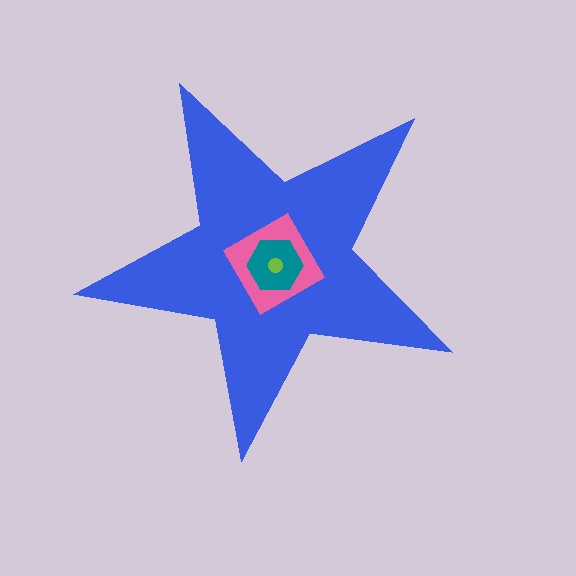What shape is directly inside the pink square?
The teal hexagon.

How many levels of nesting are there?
4.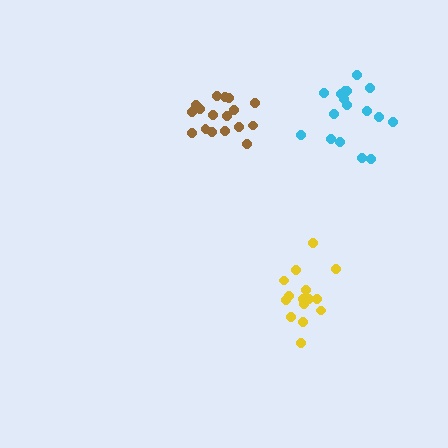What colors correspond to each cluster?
The clusters are colored: brown, yellow, cyan.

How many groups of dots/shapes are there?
There are 3 groups.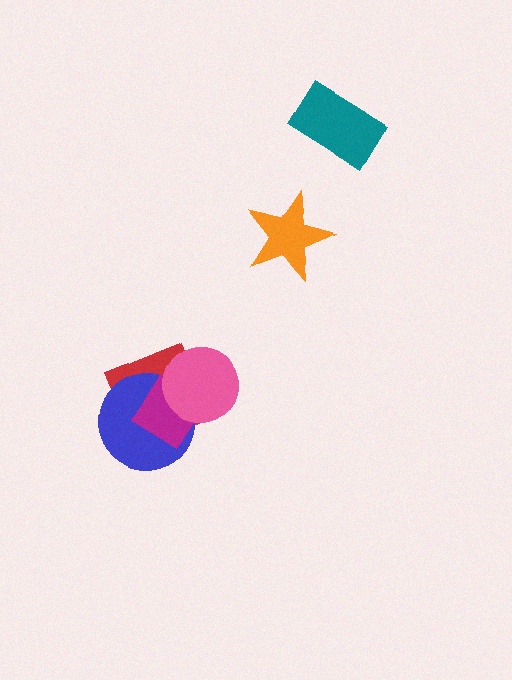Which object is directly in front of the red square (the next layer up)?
The blue circle is directly in front of the red square.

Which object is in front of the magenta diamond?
The pink circle is in front of the magenta diamond.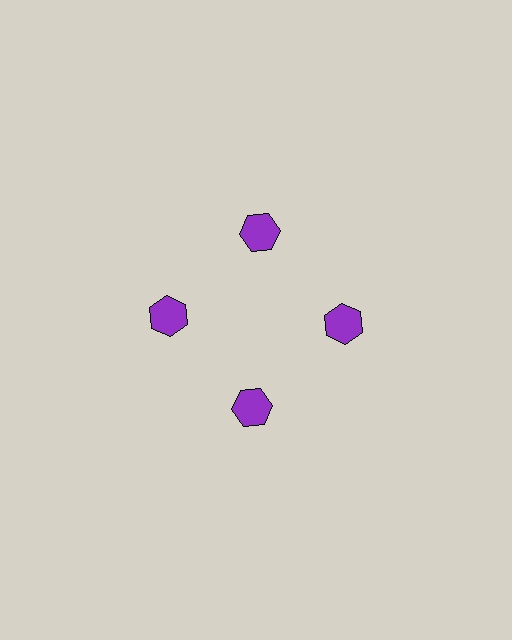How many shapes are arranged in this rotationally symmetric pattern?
There are 4 shapes, arranged in 4 groups of 1.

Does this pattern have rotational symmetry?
Yes, this pattern has 4-fold rotational symmetry. It looks the same after rotating 90 degrees around the center.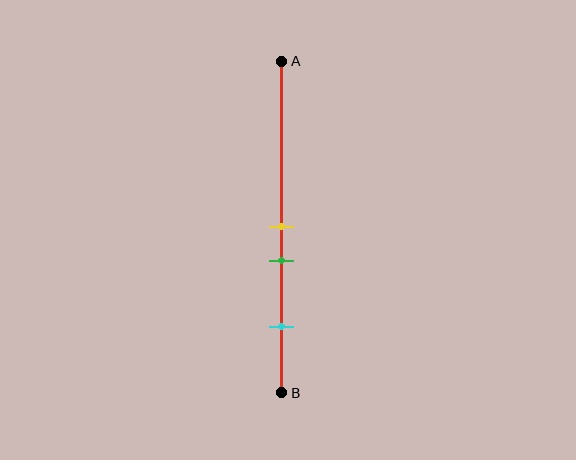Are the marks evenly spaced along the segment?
No, the marks are not evenly spaced.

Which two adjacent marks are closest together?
The yellow and green marks are the closest adjacent pair.